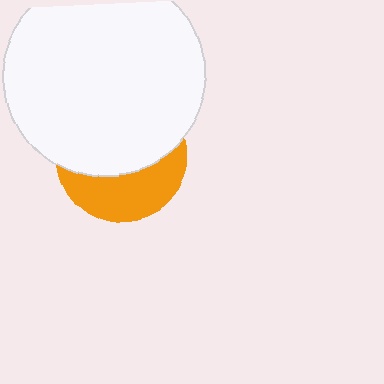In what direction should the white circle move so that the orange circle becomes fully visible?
The white circle should move up. That is the shortest direction to clear the overlap and leave the orange circle fully visible.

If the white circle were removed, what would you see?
You would see the complete orange circle.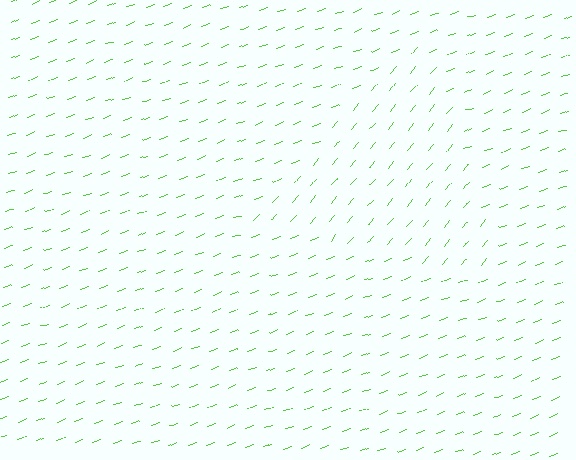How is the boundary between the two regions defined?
The boundary is defined purely by a change in line orientation (approximately 30 degrees difference). All lines are the same color and thickness.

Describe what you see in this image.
The image is filled with small lime line segments. A triangle region in the image has lines oriented differently from the surrounding lines, creating a visible texture boundary.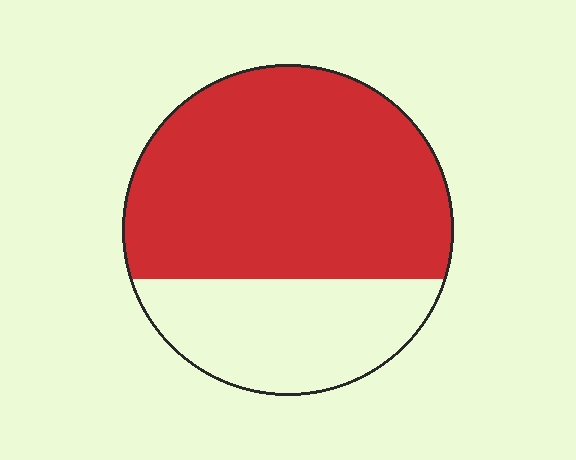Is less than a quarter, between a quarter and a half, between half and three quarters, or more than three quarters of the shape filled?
Between half and three quarters.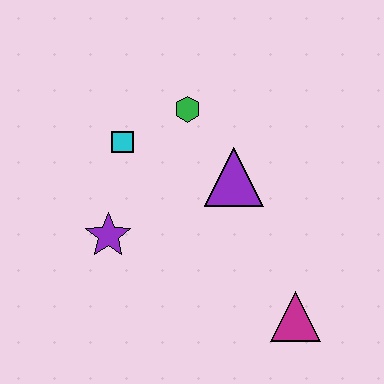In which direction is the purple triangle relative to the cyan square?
The purple triangle is to the right of the cyan square.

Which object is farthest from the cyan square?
The magenta triangle is farthest from the cyan square.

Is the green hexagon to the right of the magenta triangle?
No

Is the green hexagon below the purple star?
No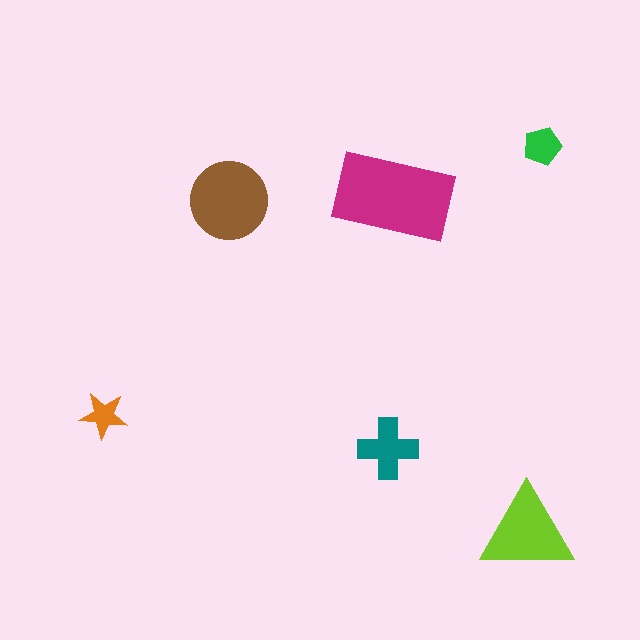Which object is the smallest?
The orange star.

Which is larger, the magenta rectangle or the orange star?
The magenta rectangle.